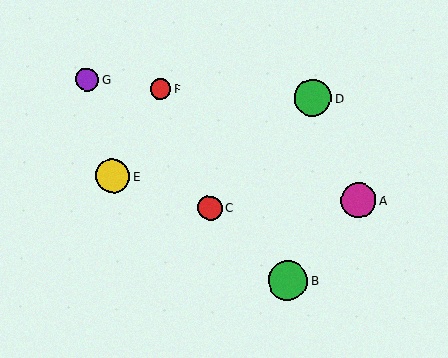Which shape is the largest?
The green circle (labeled B) is the largest.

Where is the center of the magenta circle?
The center of the magenta circle is at (358, 201).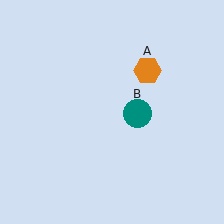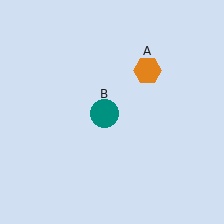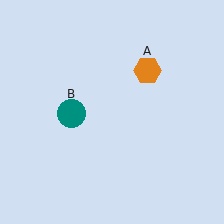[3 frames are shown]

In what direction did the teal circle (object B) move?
The teal circle (object B) moved left.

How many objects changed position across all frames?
1 object changed position: teal circle (object B).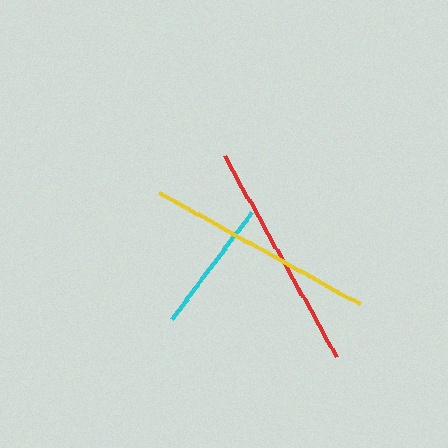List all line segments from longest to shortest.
From longest to shortest: red, yellow, cyan.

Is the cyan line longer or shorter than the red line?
The red line is longer than the cyan line.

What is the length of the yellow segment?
The yellow segment is approximately 229 pixels long.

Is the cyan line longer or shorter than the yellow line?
The yellow line is longer than the cyan line.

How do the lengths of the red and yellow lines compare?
The red and yellow lines are approximately the same length.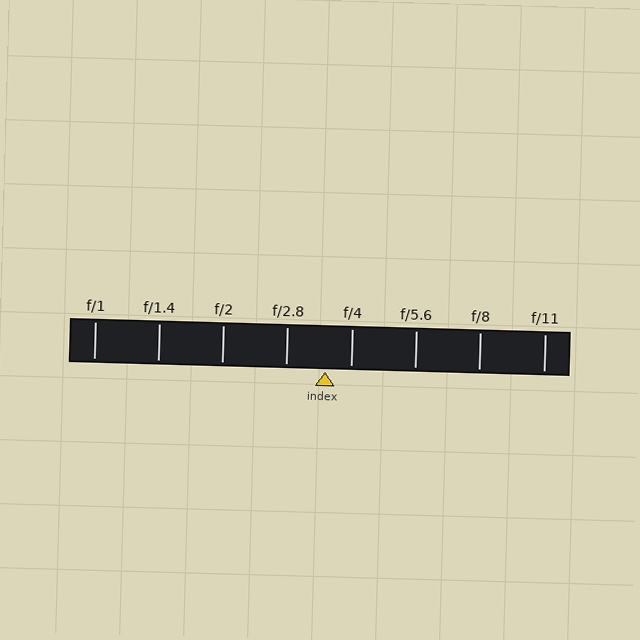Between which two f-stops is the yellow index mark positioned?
The index mark is between f/2.8 and f/4.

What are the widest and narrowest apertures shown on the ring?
The widest aperture shown is f/1 and the narrowest is f/11.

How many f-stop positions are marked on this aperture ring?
There are 8 f-stop positions marked.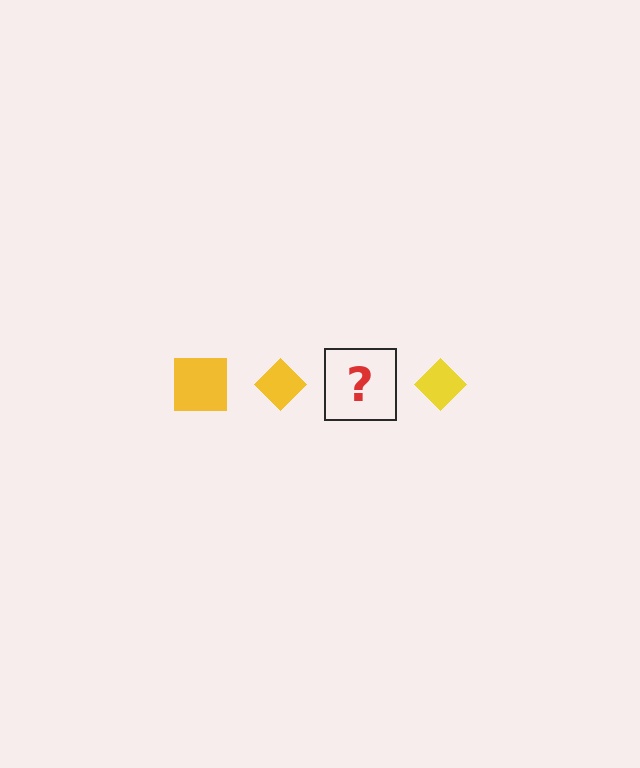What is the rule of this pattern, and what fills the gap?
The rule is that the pattern cycles through square, diamond shapes in yellow. The gap should be filled with a yellow square.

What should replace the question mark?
The question mark should be replaced with a yellow square.